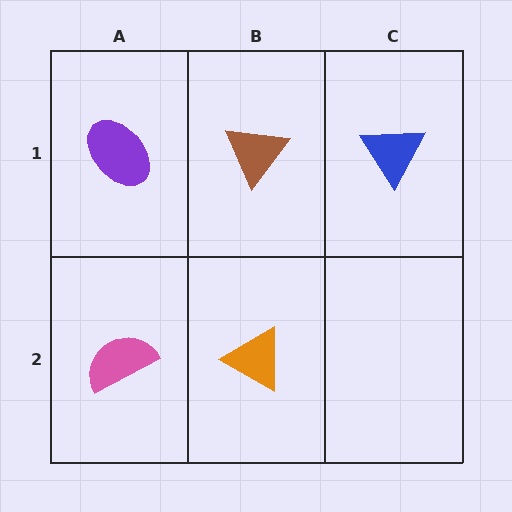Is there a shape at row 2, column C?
No, that cell is empty.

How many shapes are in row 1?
3 shapes.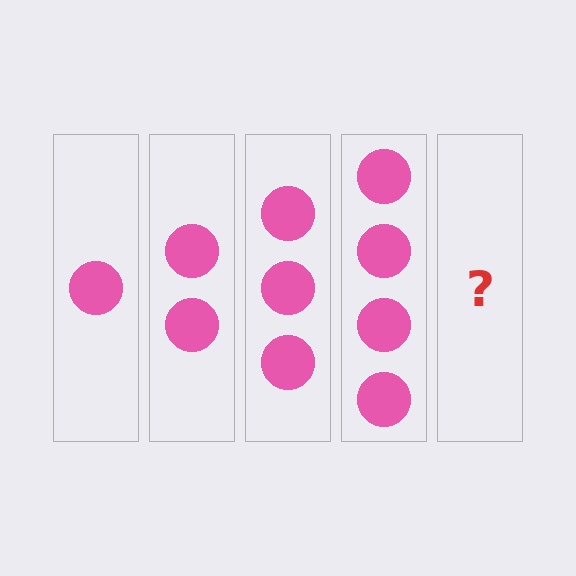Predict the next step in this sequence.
The next step is 5 circles.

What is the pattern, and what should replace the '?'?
The pattern is that each step adds one more circle. The '?' should be 5 circles.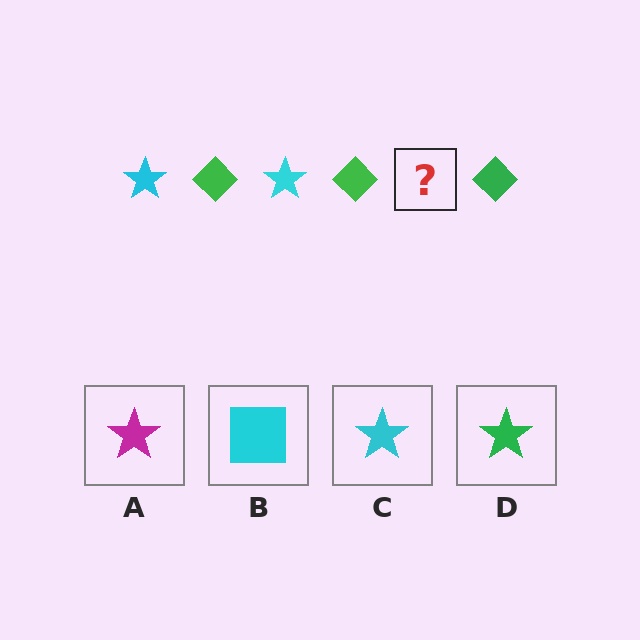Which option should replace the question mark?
Option C.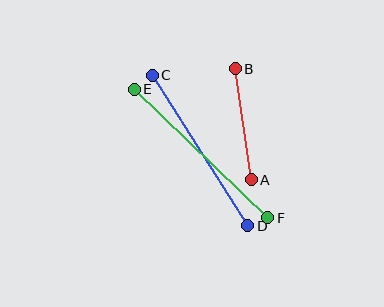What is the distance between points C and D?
The distance is approximately 178 pixels.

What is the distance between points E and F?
The distance is approximately 185 pixels.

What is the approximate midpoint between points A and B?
The midpoint is at approximately (243, 124) pixels.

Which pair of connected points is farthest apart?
Points E and F are farthest apart.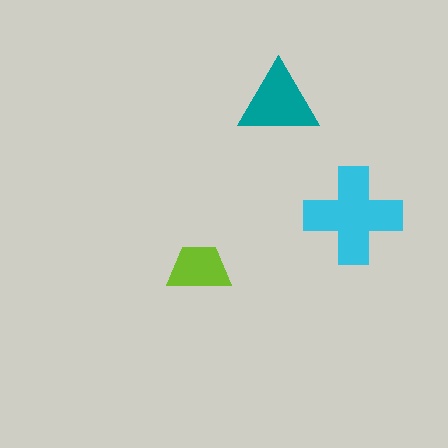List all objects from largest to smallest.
The cyan cross, the teal triangle, the lime trapezoid.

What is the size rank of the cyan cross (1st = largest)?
1st.